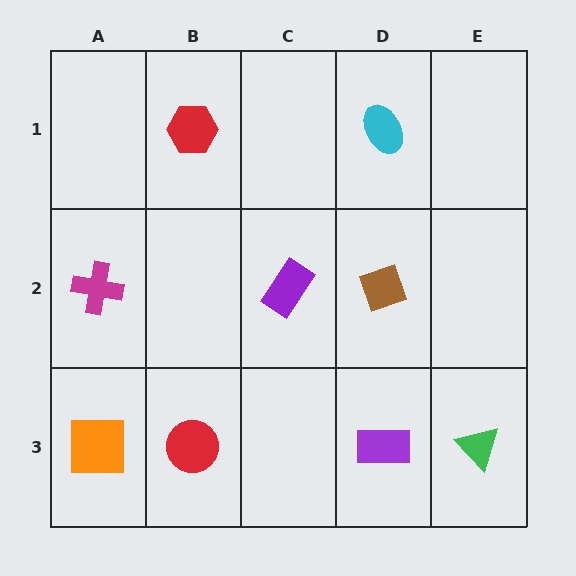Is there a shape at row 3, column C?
No, that cell is empty.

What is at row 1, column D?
A cyan ellipse.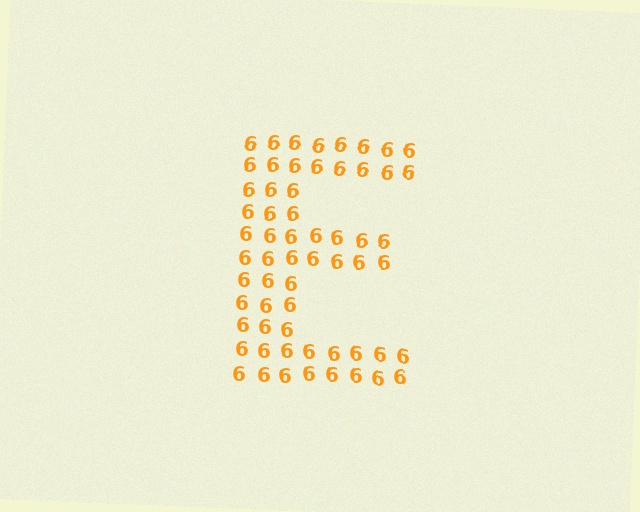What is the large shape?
The large shape is the letter E.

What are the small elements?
The small elements are digit 6's.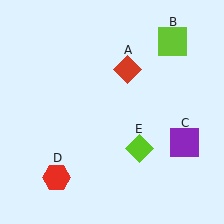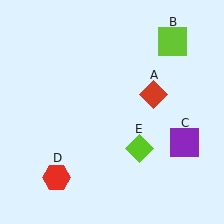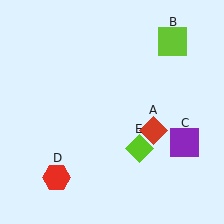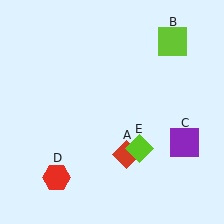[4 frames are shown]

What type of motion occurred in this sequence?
The red diamond (object A) rotated clockwise around the center of the scene.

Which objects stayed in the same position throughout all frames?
Lime square (object B) and purple square (object C) and red hexagon (object D) and lime diamond (object E) remained stationary.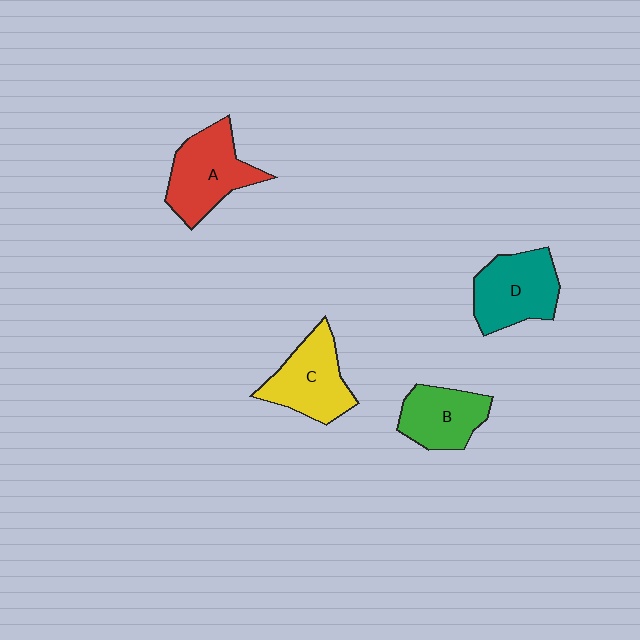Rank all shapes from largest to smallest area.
From largest to smallest: A (red), D (teal), C (yellow), B (green).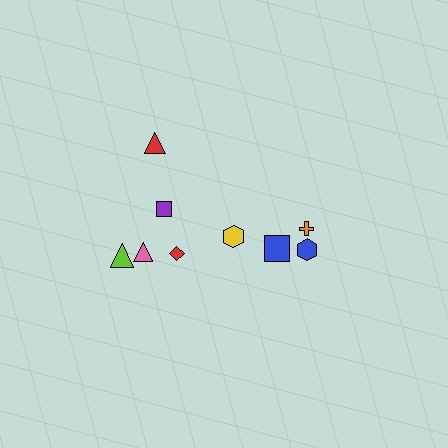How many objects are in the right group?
There are 3 objects.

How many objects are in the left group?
There are 6 objects.